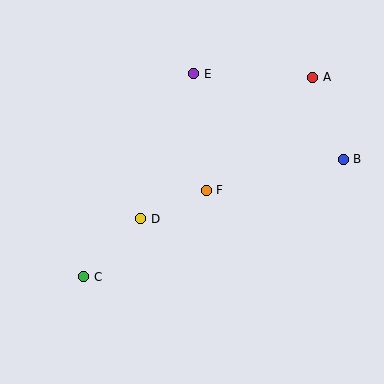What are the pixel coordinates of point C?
Point C is at (84, 277).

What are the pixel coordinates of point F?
Point F is at (206, 190).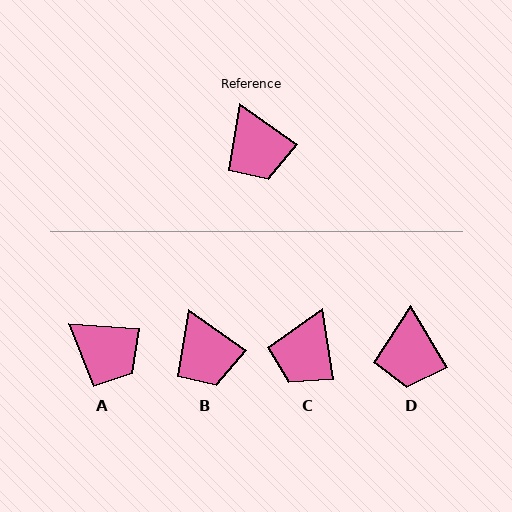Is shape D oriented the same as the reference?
No, it is off by about 24 degrees.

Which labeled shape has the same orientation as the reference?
B.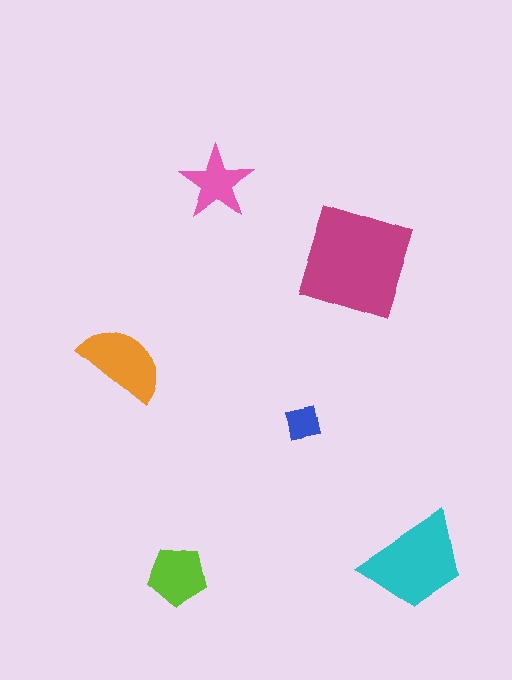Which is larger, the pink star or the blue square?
The pink star.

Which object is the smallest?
The blue square.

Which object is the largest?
The magenta square.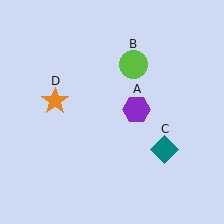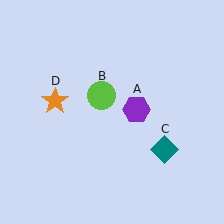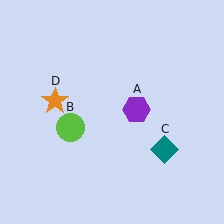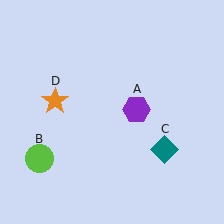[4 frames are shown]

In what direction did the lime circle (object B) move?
The lime circle (object B) moved down and to the left.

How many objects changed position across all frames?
1 object changed position: lime circle (object B).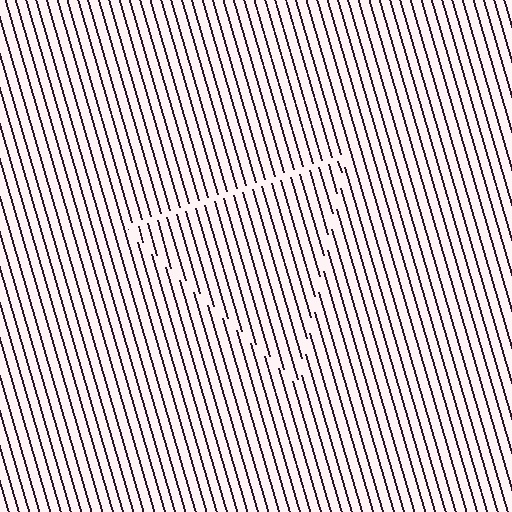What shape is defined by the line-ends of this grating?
An illusory triangle. The interior of the shape contains the same grating, shifted by half a period — the contour is defined by the phase discontinuity where line-ends from the inner and outer gratings abut.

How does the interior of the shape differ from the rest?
The interior of the shape contains the same grating, shifted by half a period — the contour is defined by the phase discontinuity where line-ends from the inner and outer gratings abut.